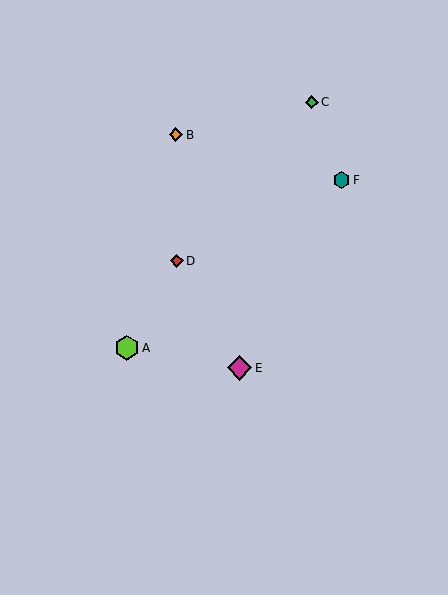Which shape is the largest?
The lime hexagon (labeled A) is the largest.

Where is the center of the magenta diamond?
The center of the magenta diamond is at (239, 368).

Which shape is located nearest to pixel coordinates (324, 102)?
The green diamond (labeled C) at (312, 102) is nearest to that location.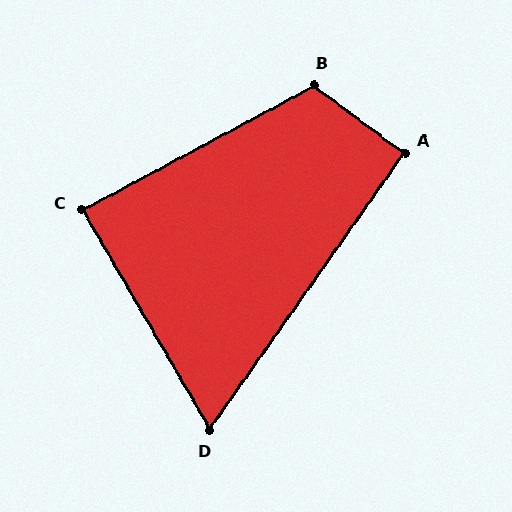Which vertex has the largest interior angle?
B, at approximately 115 degrees.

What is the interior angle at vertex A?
Approximately 92 degrees (approximately right).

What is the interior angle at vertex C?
Approximately 88 degrees (approximately right).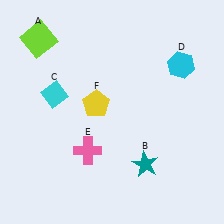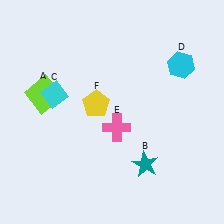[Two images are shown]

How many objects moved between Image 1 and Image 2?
2 objects moved between the two images.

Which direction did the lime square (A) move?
The lime square (A) moved down.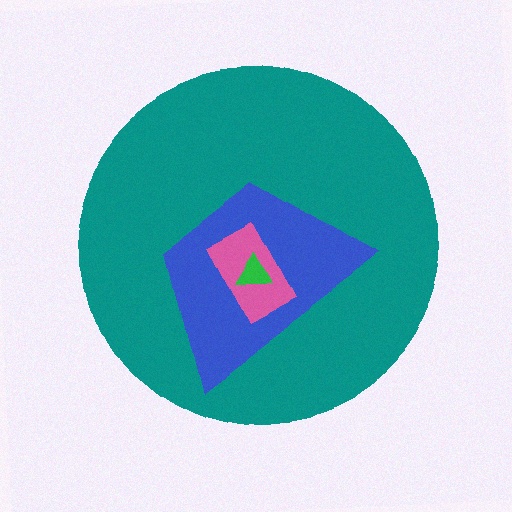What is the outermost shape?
The teal circle.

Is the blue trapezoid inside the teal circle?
Yes.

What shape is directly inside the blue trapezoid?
The pink rectangle.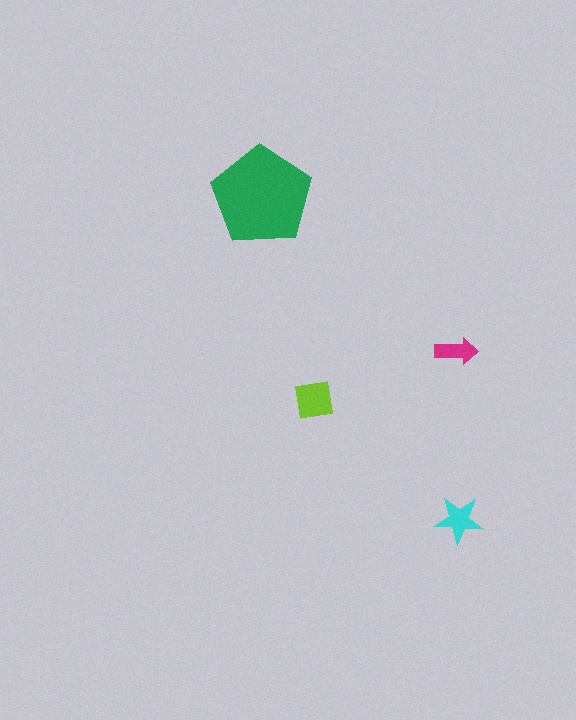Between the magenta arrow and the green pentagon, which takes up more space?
The green pentagon.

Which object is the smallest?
The magenta arrow.